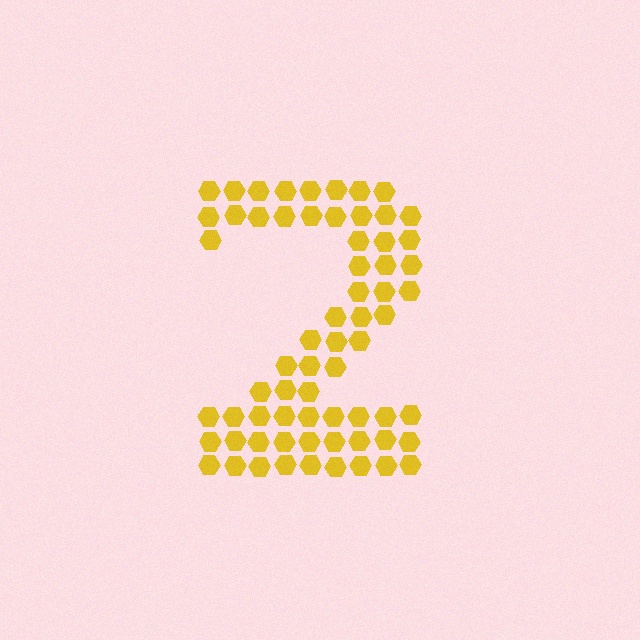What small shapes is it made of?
It is made of small hexagons.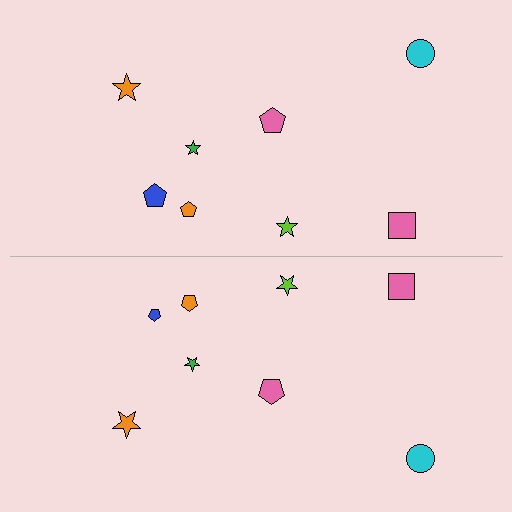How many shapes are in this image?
There are 16 shapes in this image.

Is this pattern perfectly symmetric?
No, the pattern is not perfectly symmetric. The blue pentagon on the bottom side has a different size than its mirror counterpart.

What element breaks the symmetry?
The blue pentagon on the bottom side has a different size than its mirror counterpart.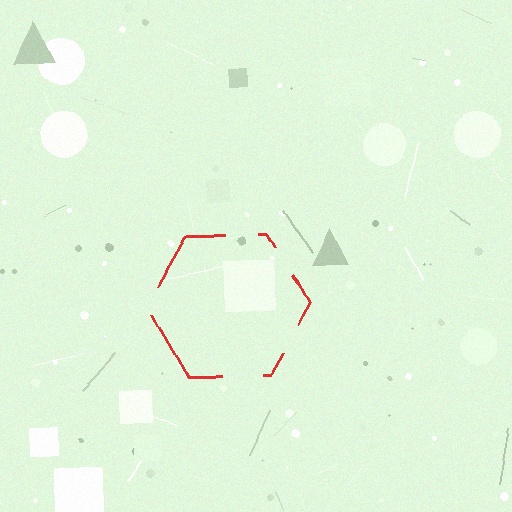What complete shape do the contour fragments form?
The contour fragments form a hexagon.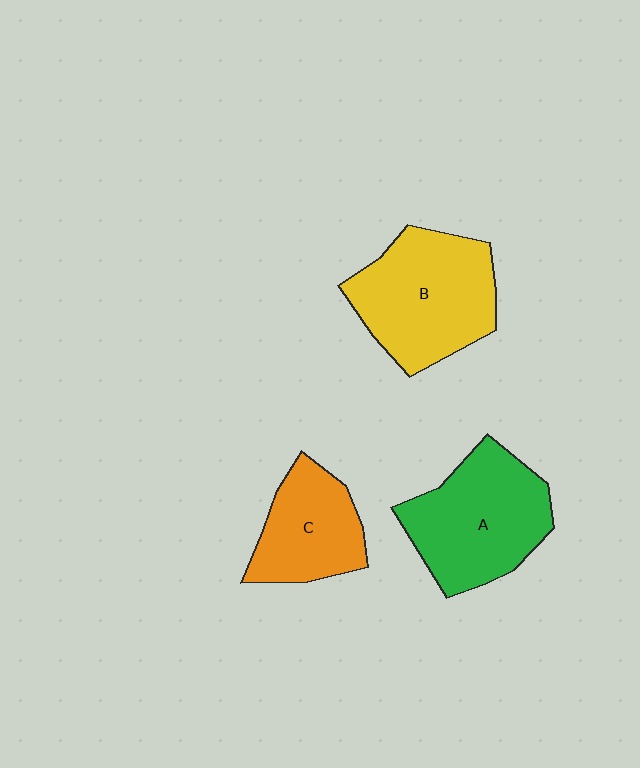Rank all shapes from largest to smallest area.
From largest to smallest: B (yellow), A (green), C (orange).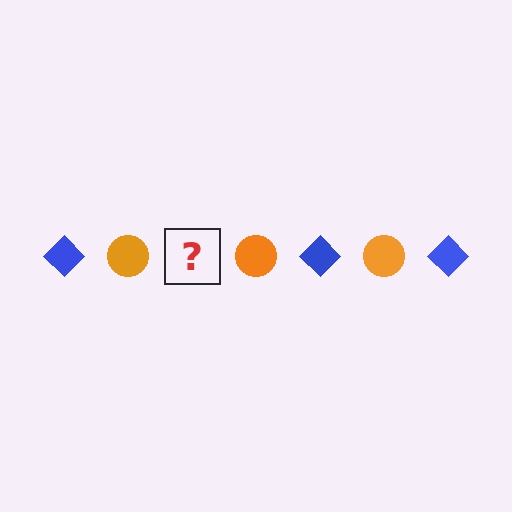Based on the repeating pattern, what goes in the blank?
The blank should be a blue diamond.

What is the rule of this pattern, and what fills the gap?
The rule is that the pattern alternates between blue diamond and orange circle. The gap should be filled with a blue diamond.